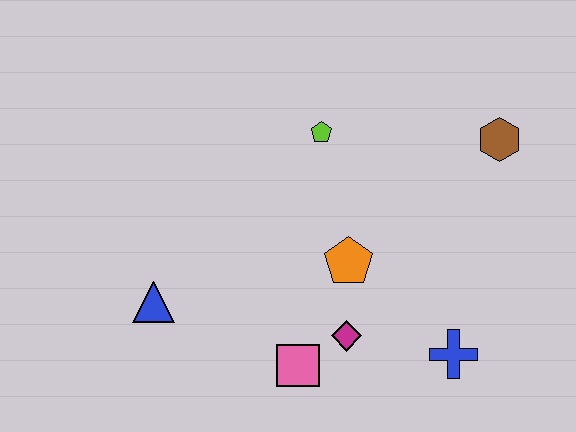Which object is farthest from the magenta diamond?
The brown hexagon is farthest from the magenta diamond.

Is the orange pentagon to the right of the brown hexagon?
No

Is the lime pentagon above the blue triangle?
Yes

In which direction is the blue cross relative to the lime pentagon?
The blue cross is below the lime pentagon.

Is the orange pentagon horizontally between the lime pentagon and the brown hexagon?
Yes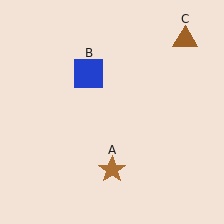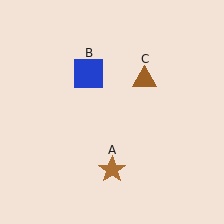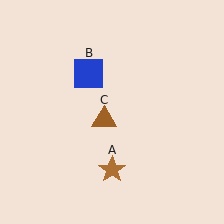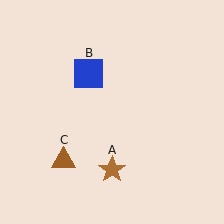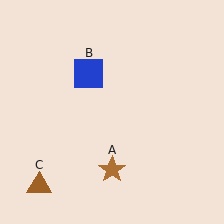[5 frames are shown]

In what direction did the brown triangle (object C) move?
The brown triangle (object C) moved down and to the left.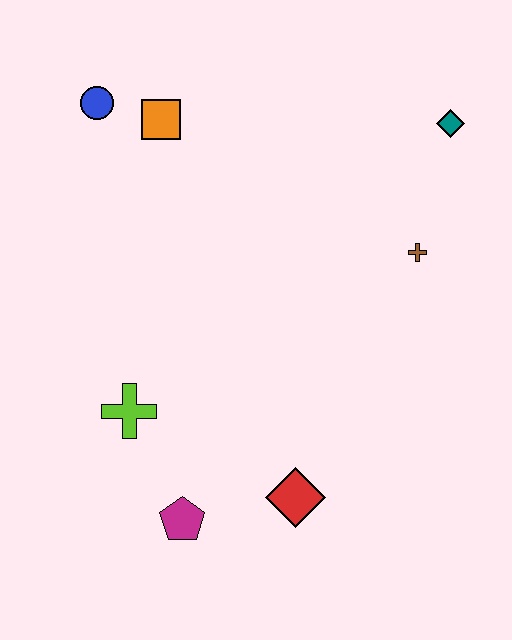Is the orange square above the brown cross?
Yes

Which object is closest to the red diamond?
The magenta pentagon is closest to the red diamond.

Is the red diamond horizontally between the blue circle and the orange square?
No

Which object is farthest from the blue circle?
The red diamond is farthest from the blue circle.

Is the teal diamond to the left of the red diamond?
No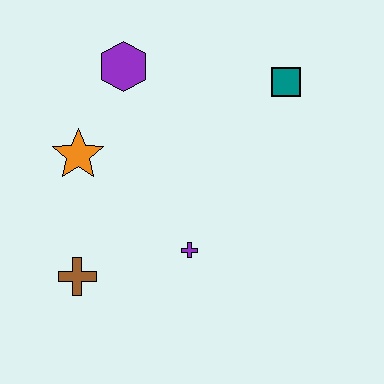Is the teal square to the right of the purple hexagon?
Yes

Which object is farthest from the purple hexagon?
The brown cross is farthest from the purple hexagon.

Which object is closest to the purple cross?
The brown cross is closest to the purple cross.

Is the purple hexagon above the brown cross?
Yes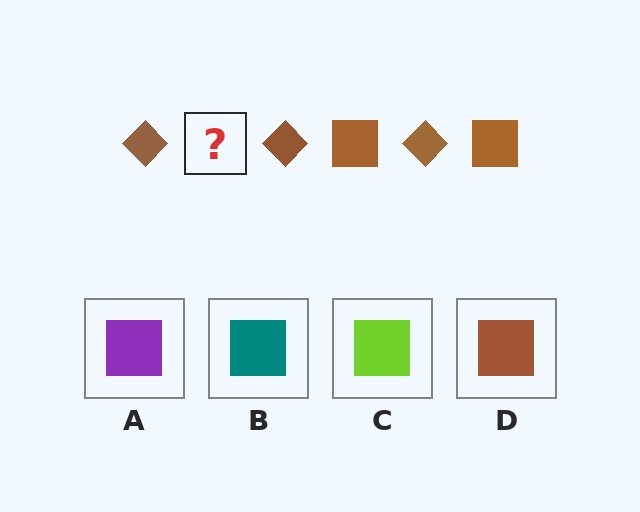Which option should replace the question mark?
Option D.